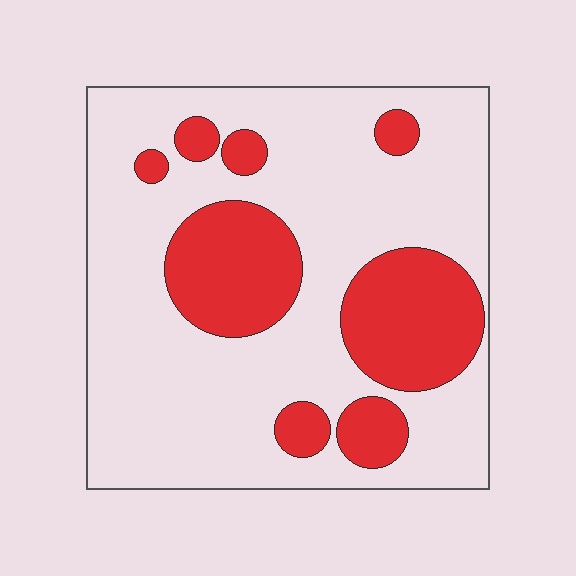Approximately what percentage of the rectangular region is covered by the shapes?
Approximately 25%.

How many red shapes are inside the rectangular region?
8.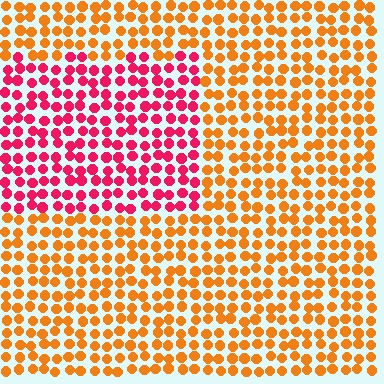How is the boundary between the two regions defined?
The boundary is defined purely by a slight shift in hue (about 50 degrees). Spacing, size, and orientation are identical on both sides.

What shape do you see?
I see a rectangle.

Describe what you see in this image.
The image is filled with small orange elements in a uniform arrangement. A rectangle-shaped region is visible where the elements are tinted to a slightly different hue, forming a subtle color boundary.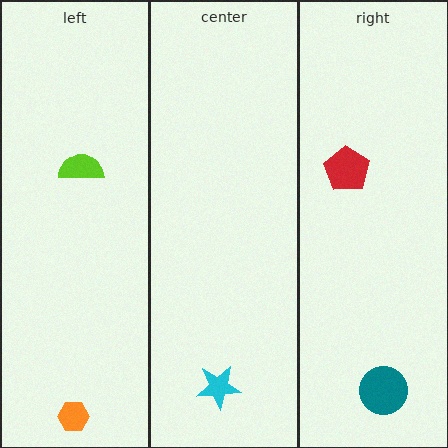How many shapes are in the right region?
2.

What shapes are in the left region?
The orange hexagon, the lime semicircle.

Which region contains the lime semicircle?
The left region.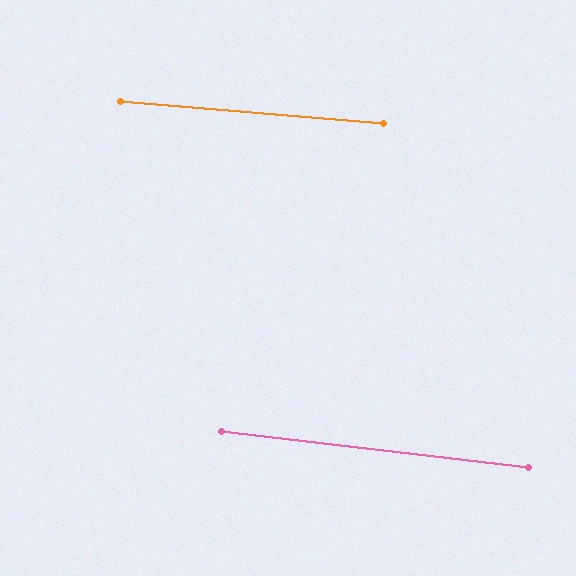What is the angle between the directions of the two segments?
Approximately 2 degrees.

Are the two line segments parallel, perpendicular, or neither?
Parallel — their directions differ by only 1.7°.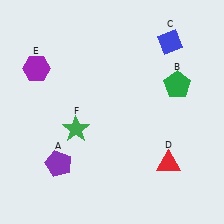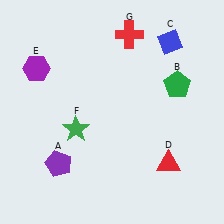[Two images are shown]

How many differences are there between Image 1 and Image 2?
There is 1 difference between the two images.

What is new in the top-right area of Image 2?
A red cross (G) was added in the top-right area of Image 2.